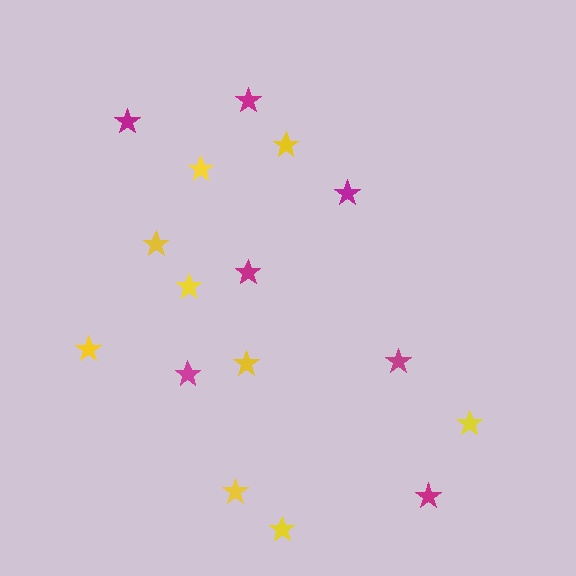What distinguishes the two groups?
There are 2 groups: one group of magenta stars (7) and one group of yellow stars (9).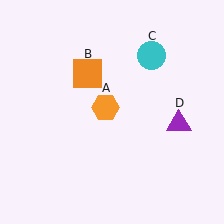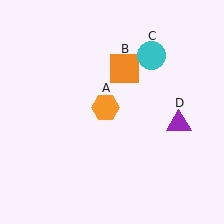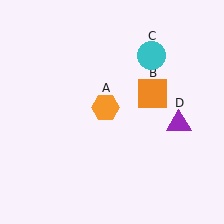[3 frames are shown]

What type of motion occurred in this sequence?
The orange square (object B) rotated clockwise around the center of the scene.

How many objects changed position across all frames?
1 object changed position: orange square (object B).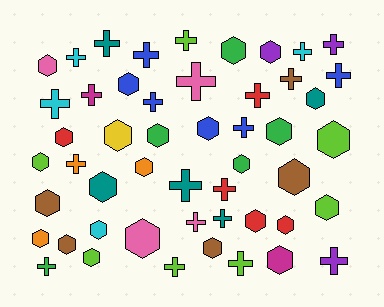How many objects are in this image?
There are 50 objects.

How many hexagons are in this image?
There are 27 hexagons.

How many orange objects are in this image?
There are 3 orange objects.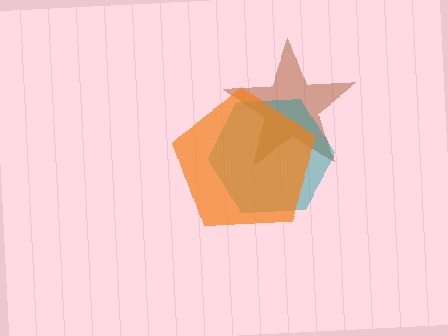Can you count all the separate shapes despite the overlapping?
Yes, there are 3 separate shapes.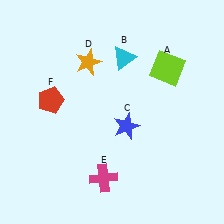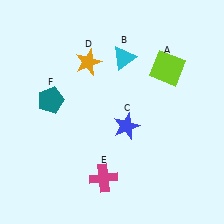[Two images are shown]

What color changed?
The pentagon (F) changed from red in Image 1 to teal in Image 2.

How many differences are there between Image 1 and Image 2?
There is 1 difference between the two images.